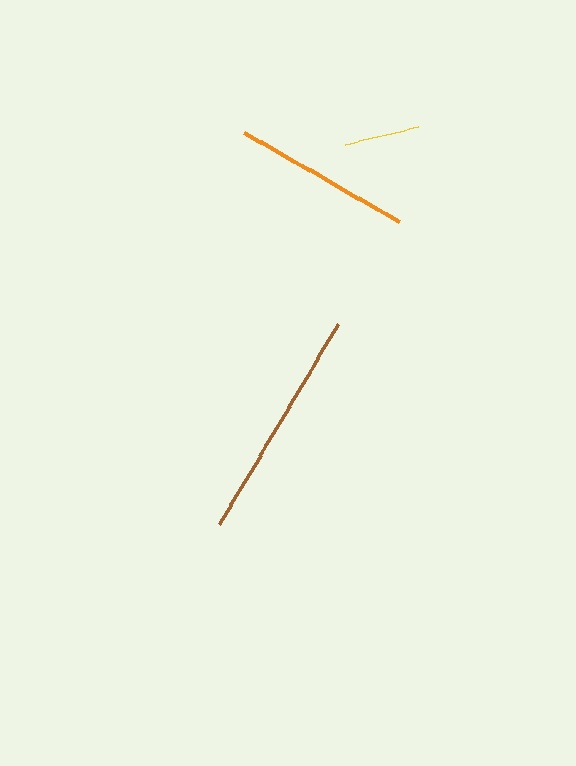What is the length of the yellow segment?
The yellow segment is approximately 75 pixels long.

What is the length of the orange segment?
The orange segment is approximately 178 pixels long.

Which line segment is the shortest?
The yellow line is the shortest at approximately 75 pixels.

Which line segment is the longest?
The brown line is the longest at approximately 232 pixels.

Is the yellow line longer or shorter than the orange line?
The orange line is longer than the yellow line.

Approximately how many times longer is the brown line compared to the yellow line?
The brown line is approximately 3.1 times the length of the yellow line.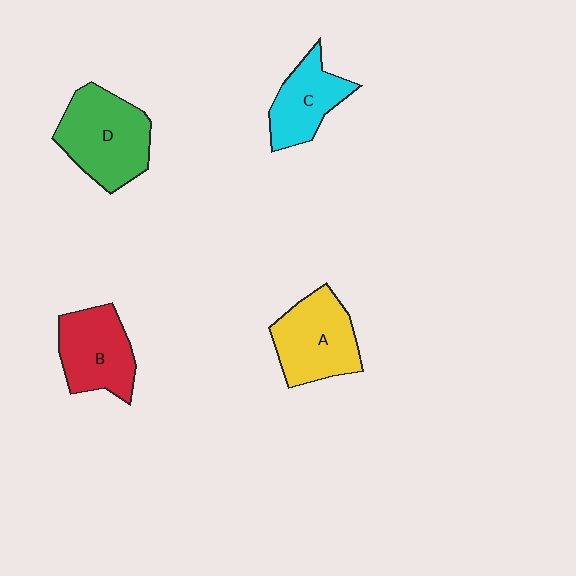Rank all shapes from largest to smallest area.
From largest to smallest: D (green), A (yellow), B (red), C (cyan).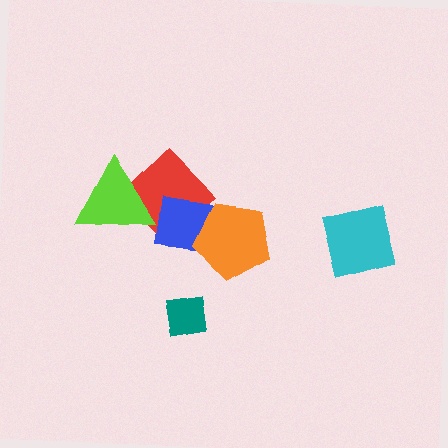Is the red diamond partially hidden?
Yes, it is partially covered by another shape.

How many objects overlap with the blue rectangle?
2 objects overlap with the blue rectangle.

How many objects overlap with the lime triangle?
1 object overlaps with the lime triangle.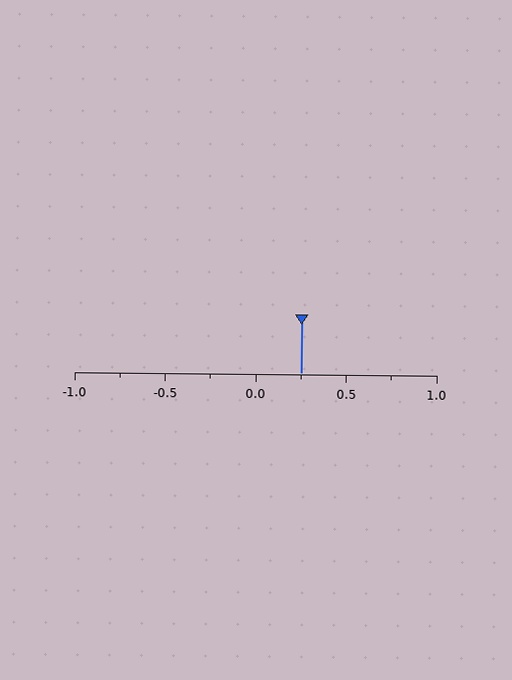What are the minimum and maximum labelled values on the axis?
The axis runs from -1.0 to 1.0.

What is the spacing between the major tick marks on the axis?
The major ticks are spaced 0.5 apart.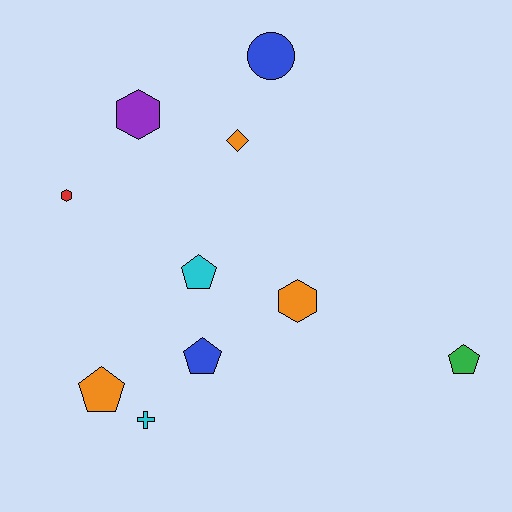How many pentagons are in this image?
There are 4 pentagons.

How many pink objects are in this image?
There are no pink objects.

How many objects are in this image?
There are 10 objects.